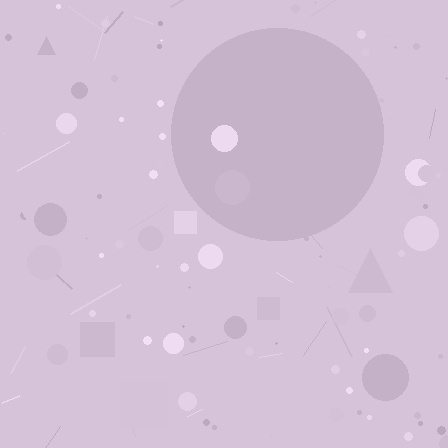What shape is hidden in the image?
A circle is hidden in the image.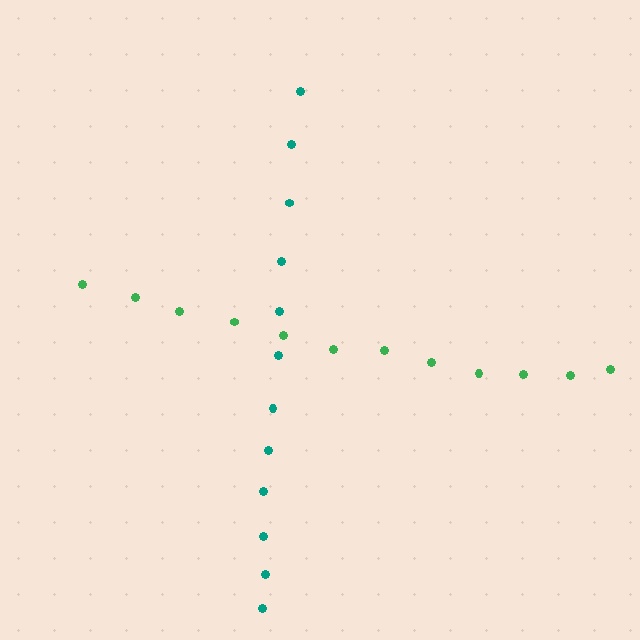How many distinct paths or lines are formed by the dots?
There are 2 distinct paths.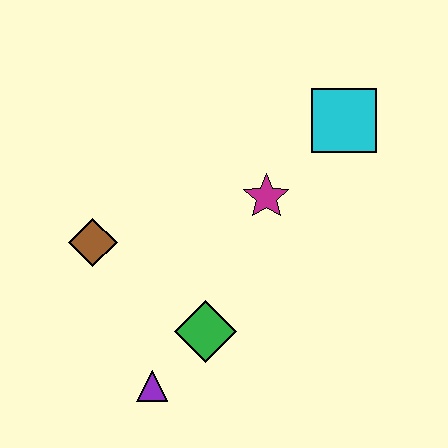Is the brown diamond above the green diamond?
Yes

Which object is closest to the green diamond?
The purple triangle is closest to the green diamond.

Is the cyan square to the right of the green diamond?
Yes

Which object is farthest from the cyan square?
The purple triangle is farthest from the cyan square.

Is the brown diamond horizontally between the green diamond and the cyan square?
No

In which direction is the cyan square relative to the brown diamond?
The cyan square is to the right of the brown diamond.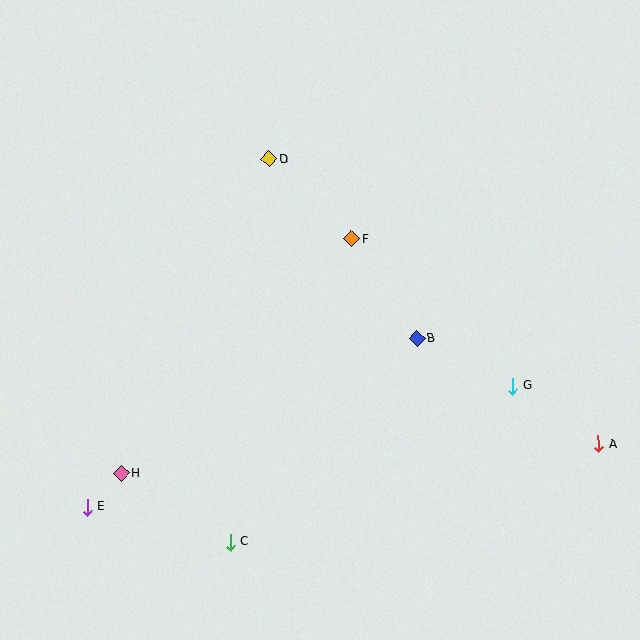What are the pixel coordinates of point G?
Point G is at (513, 386).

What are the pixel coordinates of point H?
Point H is at (122, 473).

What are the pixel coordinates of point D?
Point D is at (269, 159).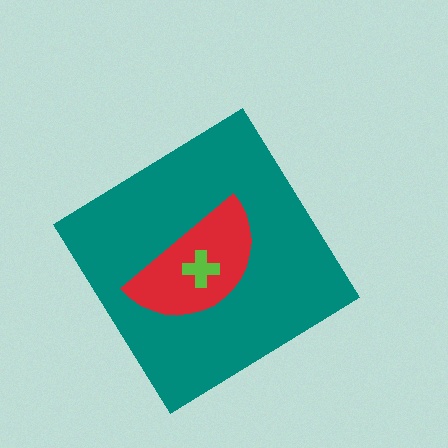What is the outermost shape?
The teal diamond.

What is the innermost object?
The lime cross.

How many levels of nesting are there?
3.